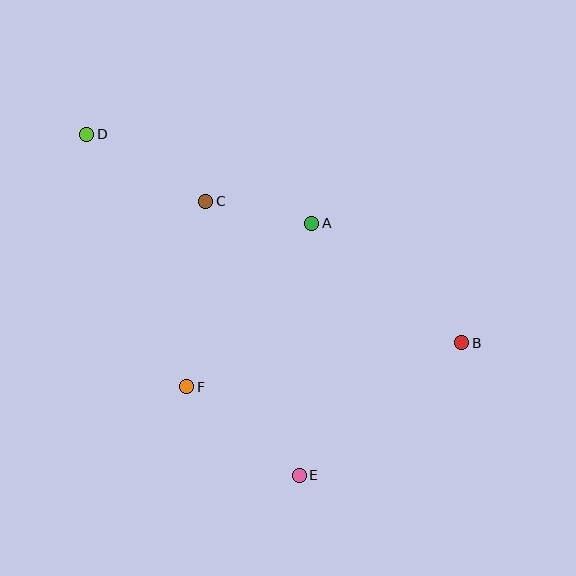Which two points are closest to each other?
Points A and C are closest to each other.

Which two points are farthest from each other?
Points B and D are farthest from each other.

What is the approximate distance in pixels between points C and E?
The distance between C and E is approximately 289 pixels.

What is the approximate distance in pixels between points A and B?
The distance between A and B is approximately 192 pixels.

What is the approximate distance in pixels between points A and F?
The distance between A and F is approximately 206 pixels.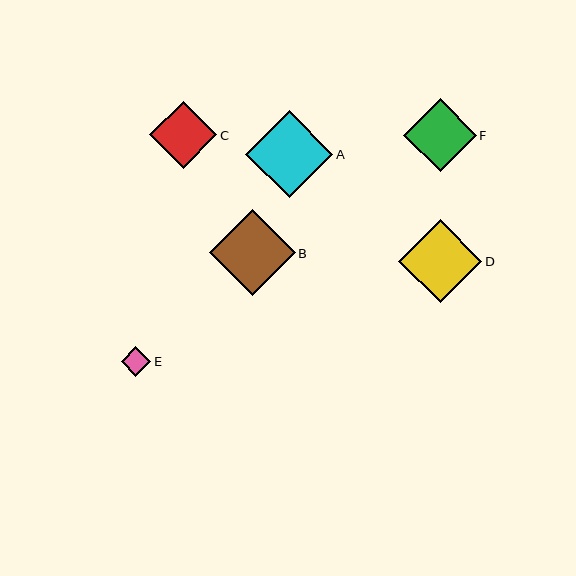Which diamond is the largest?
Diamond A is the largest with a size of approximately 87 pixels.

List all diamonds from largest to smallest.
From largest to smallest: A, B, D, F, C, E.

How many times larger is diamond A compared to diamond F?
Diamond A is approximately 1.2 times the size of diamond F.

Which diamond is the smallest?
Diamond E is the smallest with a size of approximately 30 pixels.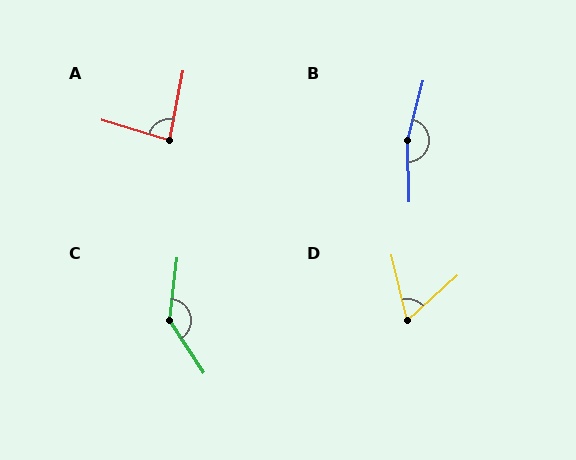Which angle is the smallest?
D, at approximately 61 degrees.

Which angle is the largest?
B, at approximately 164 degrees.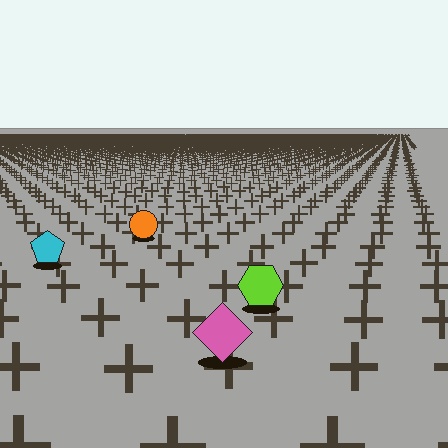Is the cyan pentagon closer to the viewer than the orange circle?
Yes. The cyan pentagon is closer — you can tell from the texture gradient: the ground texture is coarser near it.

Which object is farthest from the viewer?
The orange circle is farthest from the viewer. It appears smaller and the ground texture around it is denser.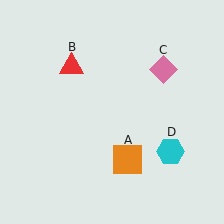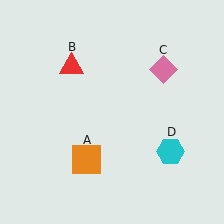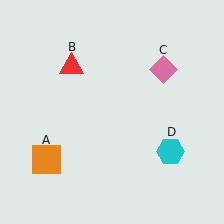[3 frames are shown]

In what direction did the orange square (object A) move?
The orange square (object A) moved left.